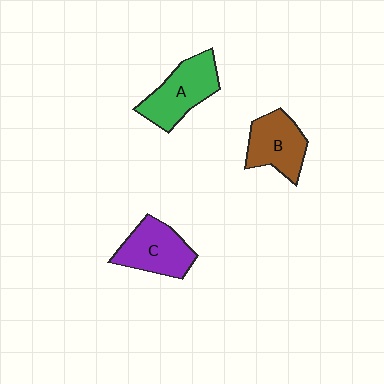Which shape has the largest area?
Shape A (green).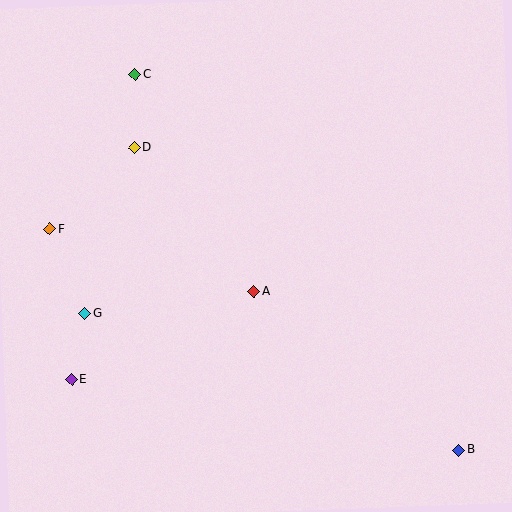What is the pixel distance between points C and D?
The distance between C and D is 73 pixels.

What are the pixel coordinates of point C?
Point C is at (135, 75).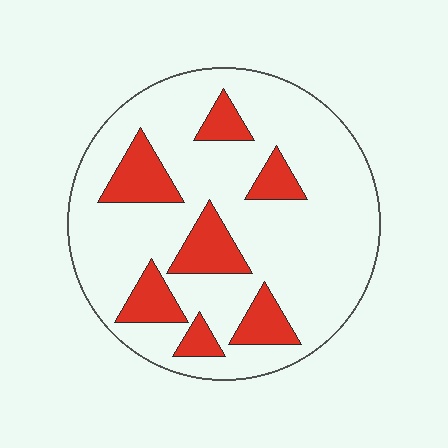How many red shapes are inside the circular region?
7.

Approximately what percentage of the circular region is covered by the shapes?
Approximately 20%.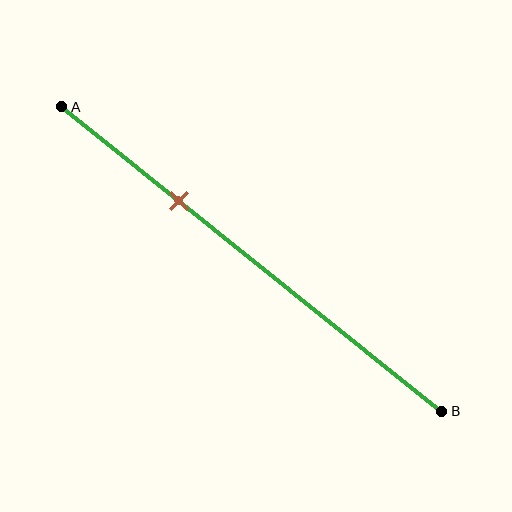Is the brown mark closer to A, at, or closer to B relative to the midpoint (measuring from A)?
The brown mark is closer to point A than the midpoint of segment AB.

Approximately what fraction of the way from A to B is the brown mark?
The brown mark is approximately 30% of the way from A to B.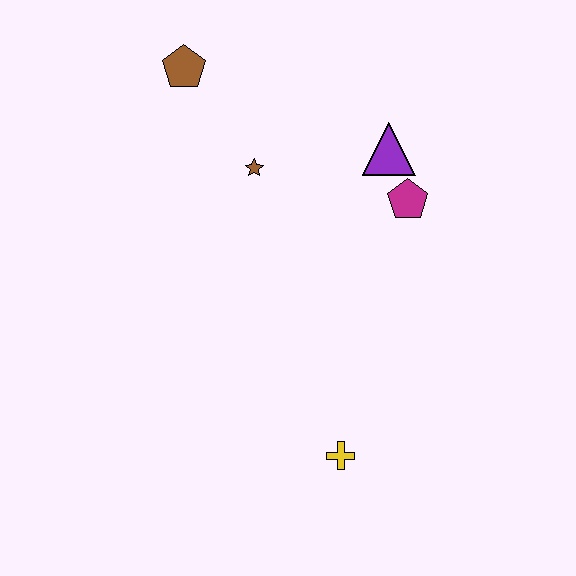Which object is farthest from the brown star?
The yellow cross is farthest from the brown star.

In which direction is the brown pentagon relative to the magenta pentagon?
The brown pentagon is to the left of the magenta pentagon.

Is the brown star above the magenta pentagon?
Yes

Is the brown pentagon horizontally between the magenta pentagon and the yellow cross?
No